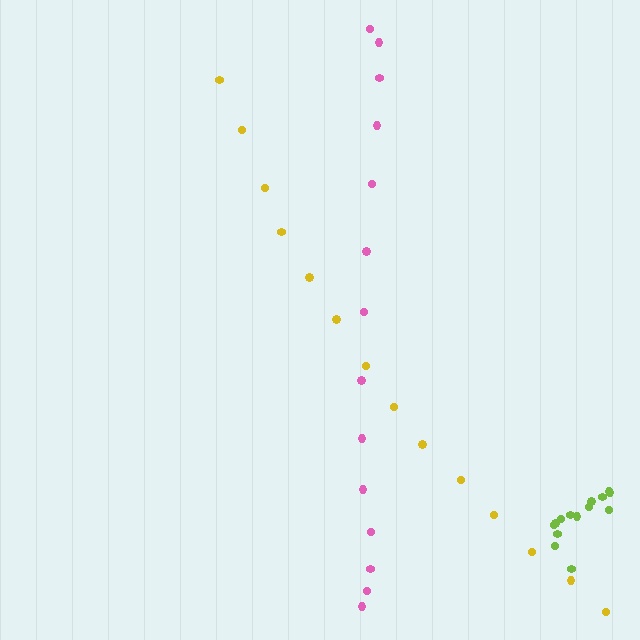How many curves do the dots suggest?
There are 3 distinct paths.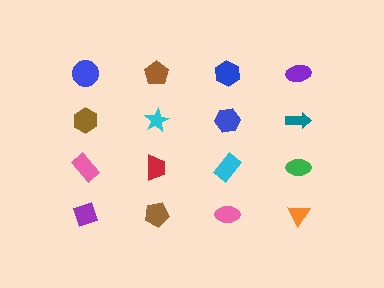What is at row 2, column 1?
A brown hexagon.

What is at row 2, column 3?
A blue hexagon.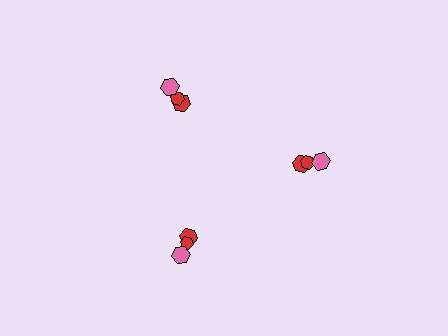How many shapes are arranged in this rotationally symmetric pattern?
There are 9 shapes, arranged in 3 groups of 3.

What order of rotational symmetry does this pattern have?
This pattern has 3-fold rotational symmetry.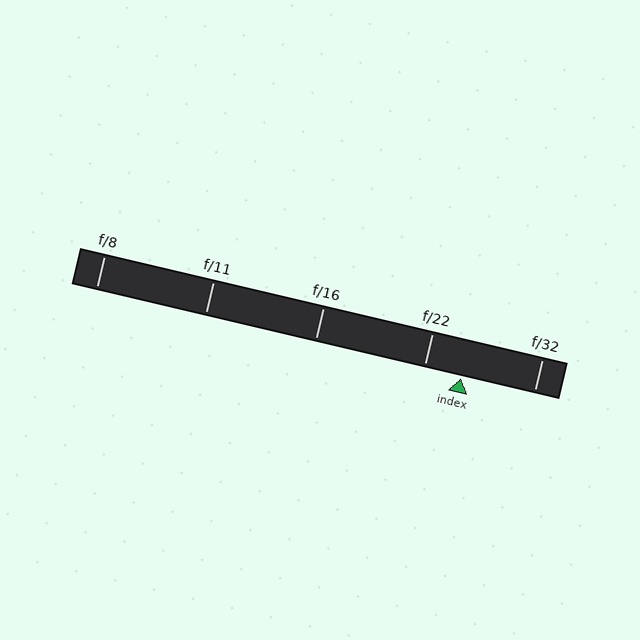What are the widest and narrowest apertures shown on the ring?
The widest aperture shown is f/8 and the narrowest is f/32.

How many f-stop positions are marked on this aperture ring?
There are 5 f-stop positions marked.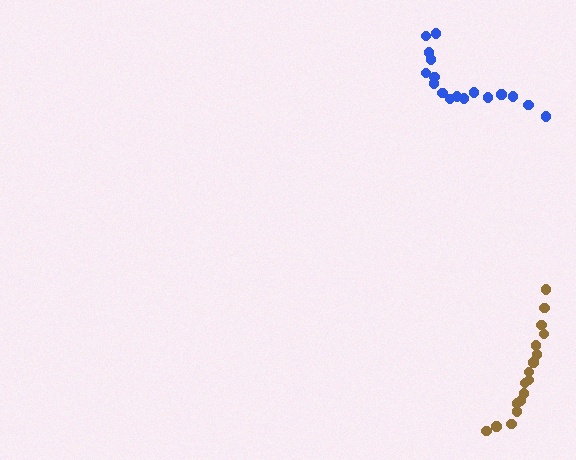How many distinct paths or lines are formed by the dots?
There are 2 distinct paths.